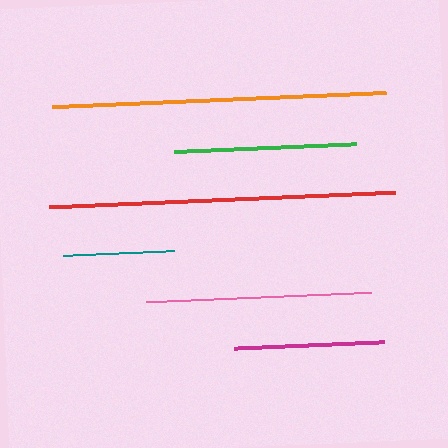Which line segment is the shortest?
The teal line is the shortest at approximately 111 pixels.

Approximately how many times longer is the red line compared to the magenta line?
The red line is approximately 2.3 times the length of the magenta line.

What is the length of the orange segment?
The orange segment is approximately 334 pixels long.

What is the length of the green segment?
The green segment is approximately 182 pixels long.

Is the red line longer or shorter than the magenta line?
The red line is longer than the magenta line.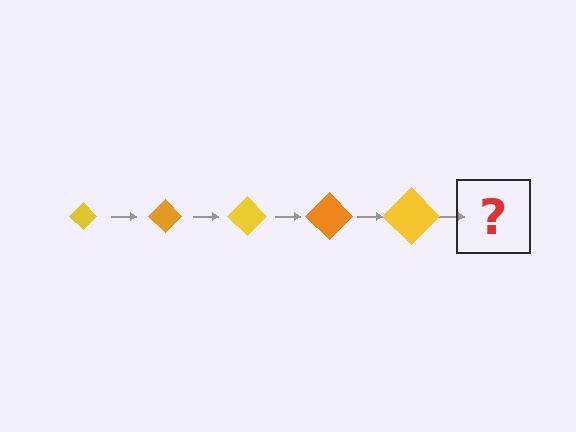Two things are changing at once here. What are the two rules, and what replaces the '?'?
The two rules are that the diamond grows larger each step and the color cycles through yellow and orange. The '?' should be an orange diamond, larger than the previous one.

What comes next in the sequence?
The next element should be an orange diamond, larger than the previous one.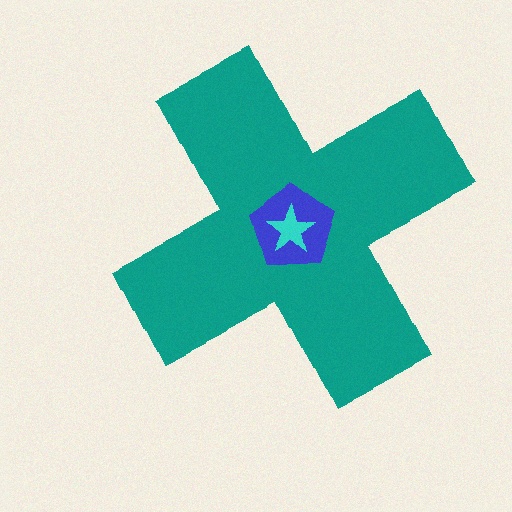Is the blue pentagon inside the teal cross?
Yes.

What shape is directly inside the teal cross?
The blue pentagon.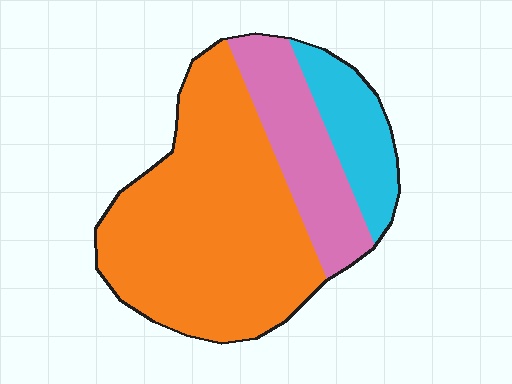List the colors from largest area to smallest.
From largest to smallest: orange, pink, cyan.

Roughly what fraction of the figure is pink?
Pink takes up about one fifth (1/5) of the figure.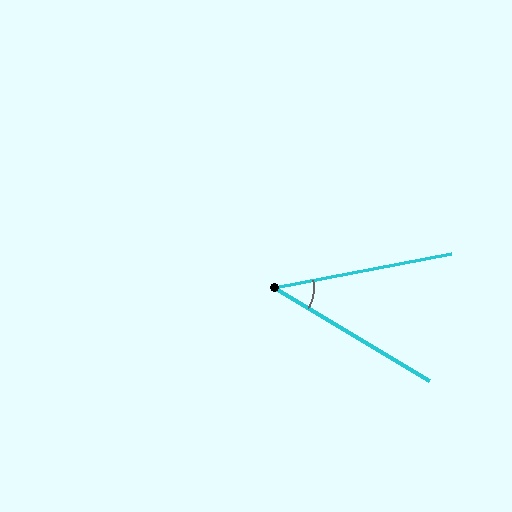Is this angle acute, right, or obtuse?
It is acute.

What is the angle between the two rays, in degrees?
Approximately 42 degrees.